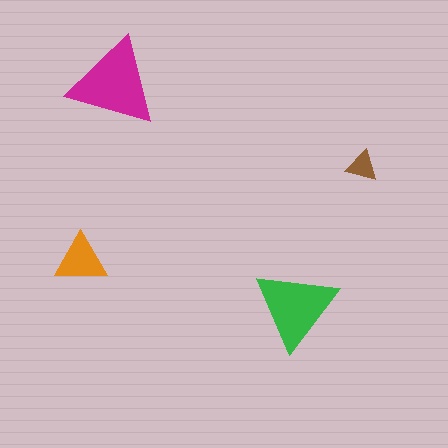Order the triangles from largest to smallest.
the magenta one, the green one, the orange one, the brown one.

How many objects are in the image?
There are 4 objects in the image.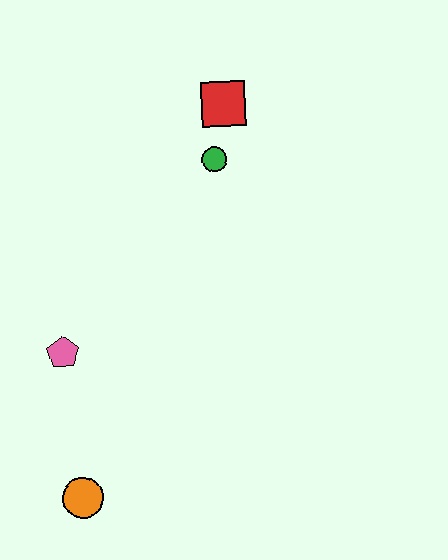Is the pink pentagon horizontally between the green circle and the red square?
No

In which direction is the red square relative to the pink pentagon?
The red square is above the pink pentagon.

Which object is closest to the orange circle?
The pink pentagon is closest to the orange circle.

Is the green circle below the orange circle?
No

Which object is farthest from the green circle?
The orange circle is farthest from the green circle.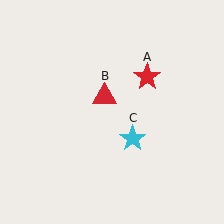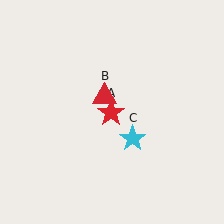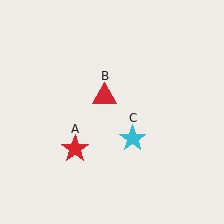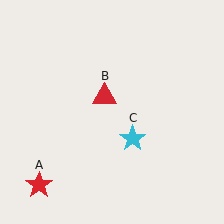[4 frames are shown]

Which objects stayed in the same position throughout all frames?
Red triangle (object B) and cyan star (object C) remained stationary.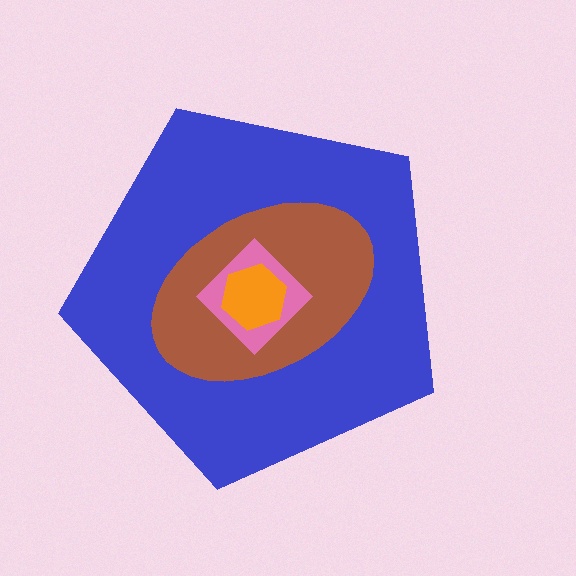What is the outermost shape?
The blue pentagon.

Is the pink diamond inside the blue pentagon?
Yes.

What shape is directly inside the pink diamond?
The orange hexagon.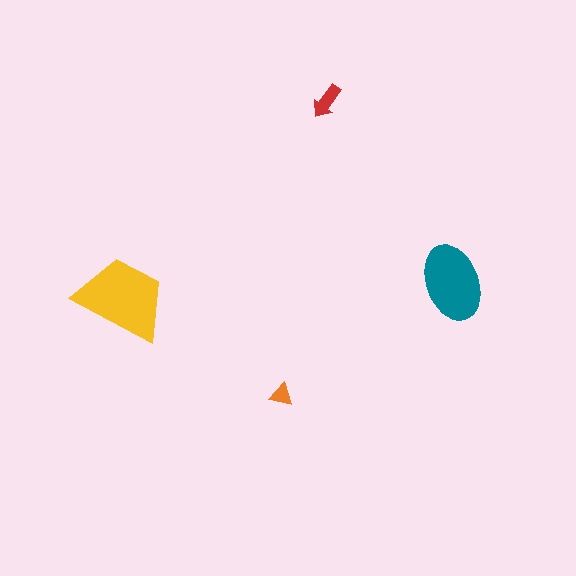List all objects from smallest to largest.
The orange triangle, the red arrow, the teal ellipse, the yellow trapezoid.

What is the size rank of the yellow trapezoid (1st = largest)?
1st.